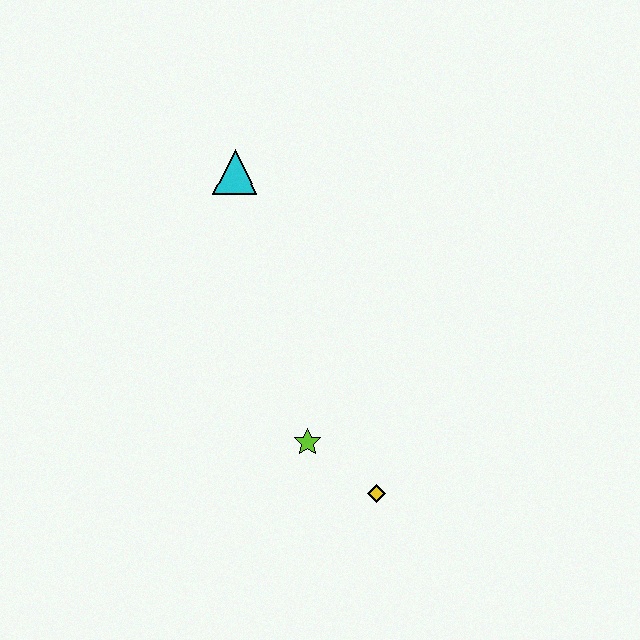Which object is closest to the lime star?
The yellow diamond is closest to the lime star.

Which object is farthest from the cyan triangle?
The yellow diamond is farthest from the cyan triangle.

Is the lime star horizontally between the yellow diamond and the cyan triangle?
Yes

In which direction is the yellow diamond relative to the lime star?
The yellow diamond is to the right of the lime star.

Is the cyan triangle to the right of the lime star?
No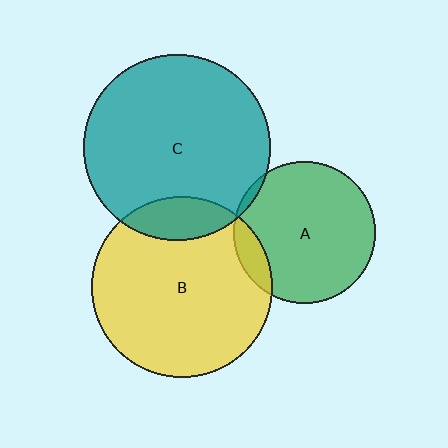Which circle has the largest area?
Circle C (teal).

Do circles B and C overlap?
Yes.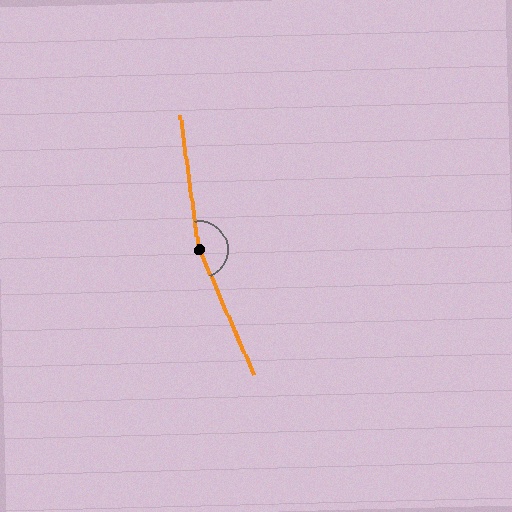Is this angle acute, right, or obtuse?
It is obtuse.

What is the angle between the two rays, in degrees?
Approximately 164 degrees.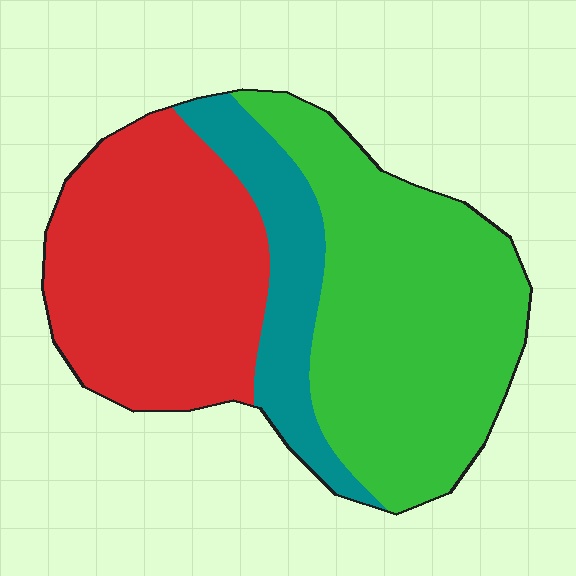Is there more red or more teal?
Red.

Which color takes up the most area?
Green, at roughly 45%.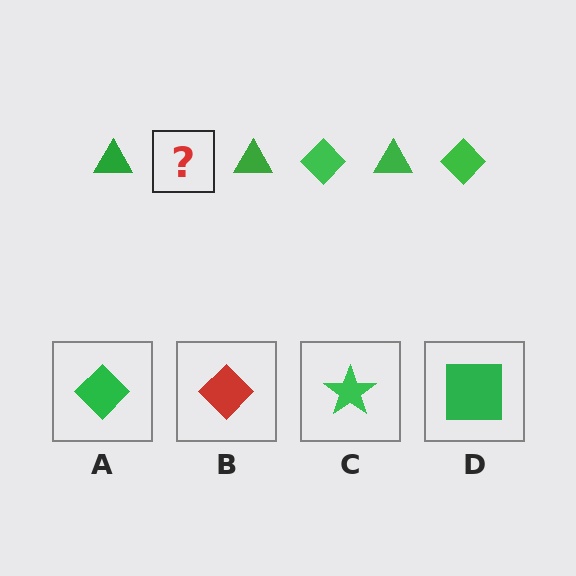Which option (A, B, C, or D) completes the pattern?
A.